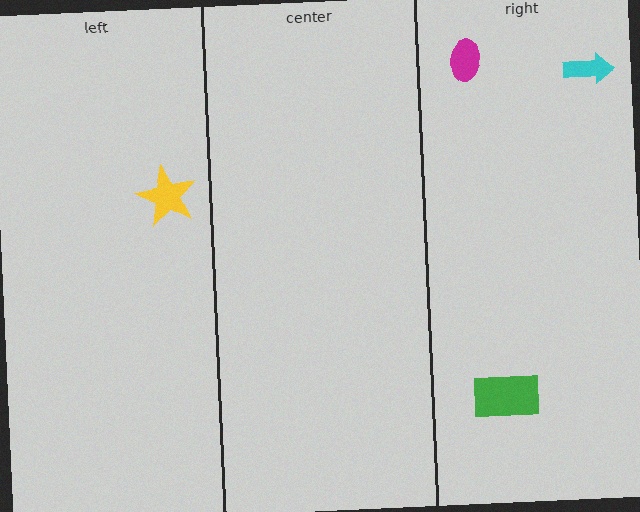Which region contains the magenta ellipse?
The right region.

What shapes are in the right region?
The green rectangle, the magenta ellipse, the cyan arrow.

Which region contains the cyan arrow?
The right region.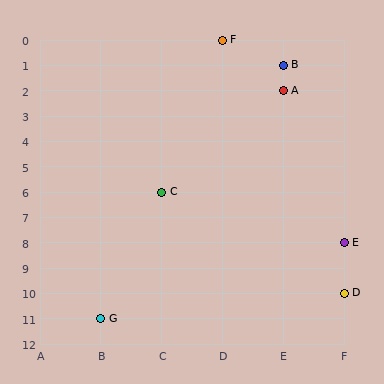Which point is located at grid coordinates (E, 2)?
Point A is at (E, 2).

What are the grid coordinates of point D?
Point D is at grid coordinates (F, 10).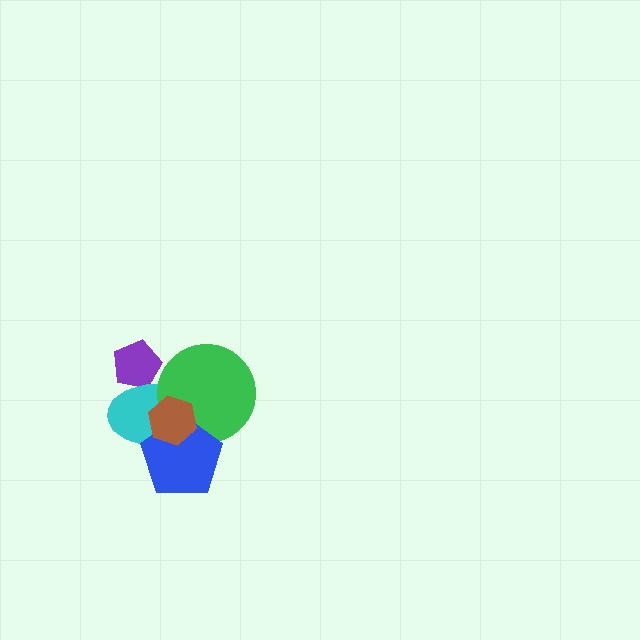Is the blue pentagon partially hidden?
Yes, it is partially covered by another shape.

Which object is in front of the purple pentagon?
The cyan ellipse is in front of the purple pentagon.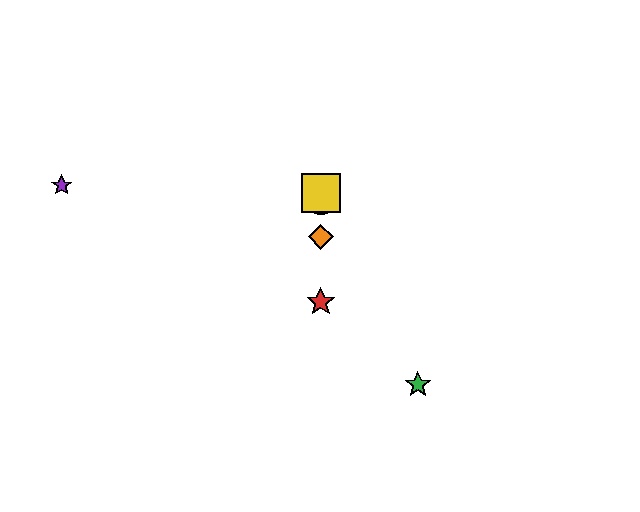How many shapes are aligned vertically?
4 shapes (the red star, the blue circle, the yellow square, the orange diamond) are aligned vertically.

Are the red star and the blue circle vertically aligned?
Yes, both are at x≈321.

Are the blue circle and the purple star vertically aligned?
No, the blue circle is at x≈321 and the purple star is at x≈62.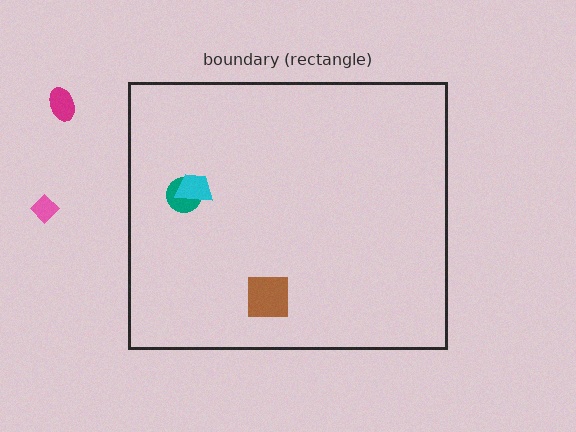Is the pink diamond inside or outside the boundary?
Outside.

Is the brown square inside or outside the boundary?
Inside.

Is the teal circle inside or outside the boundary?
Inside.